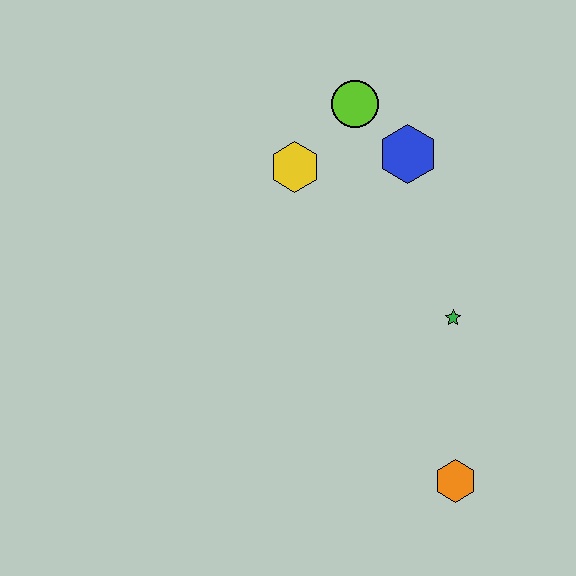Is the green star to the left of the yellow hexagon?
No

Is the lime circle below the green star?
No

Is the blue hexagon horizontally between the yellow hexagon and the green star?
Yes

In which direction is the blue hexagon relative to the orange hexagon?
The blue hexagon is above the orange hexagon.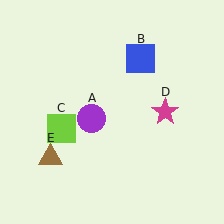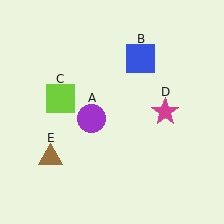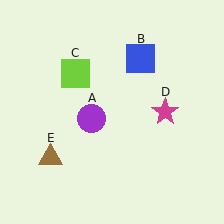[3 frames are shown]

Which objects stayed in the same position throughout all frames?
Purple circle (object A) and blue square (object B) and magenta star (object D) and brown triangle (object E) remained stationary.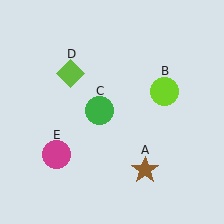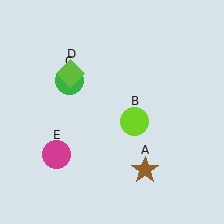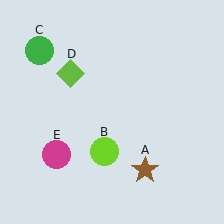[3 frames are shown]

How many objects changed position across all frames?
2 objects changed position: lime circle (object B), green circle (object C).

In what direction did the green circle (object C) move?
The green circle (object C) moved up and to the left.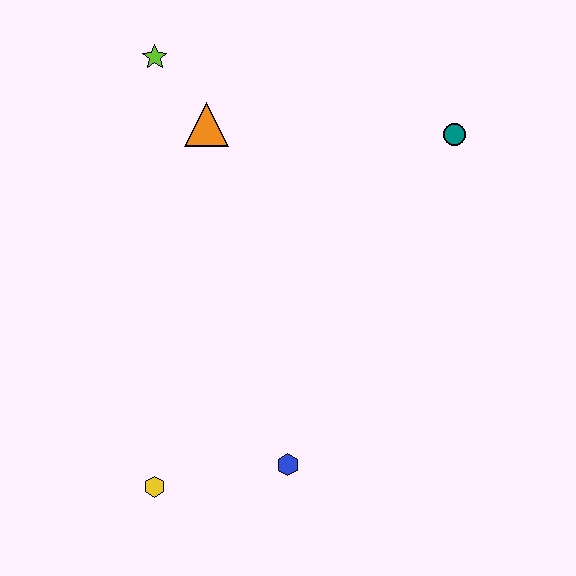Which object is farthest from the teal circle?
The yellow hexagon is farthest from the teal circle.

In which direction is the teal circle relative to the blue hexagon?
The teal circle is above the blue hexagon.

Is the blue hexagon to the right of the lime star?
Yes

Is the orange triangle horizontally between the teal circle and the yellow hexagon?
Yes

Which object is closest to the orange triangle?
The lime star is closest to the orange triangle.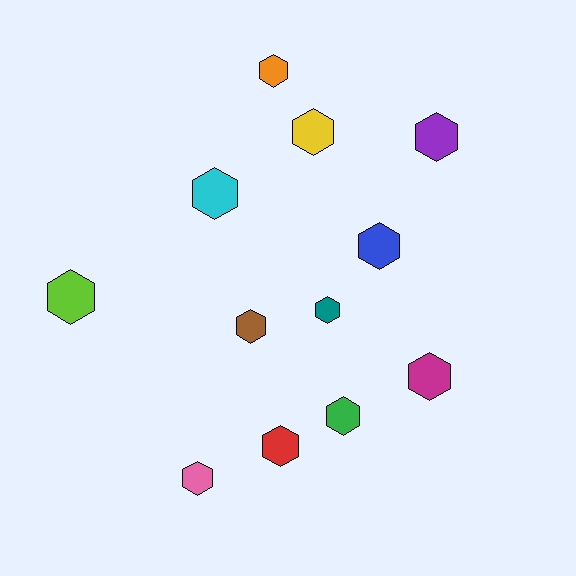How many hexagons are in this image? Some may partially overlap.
There are 12 hexagons.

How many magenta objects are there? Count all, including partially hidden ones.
There is 1 magenta object.